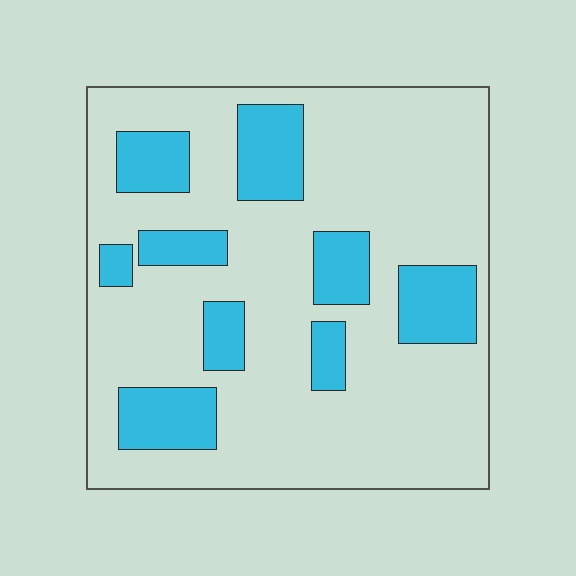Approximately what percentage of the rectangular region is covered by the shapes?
Approximately 25%.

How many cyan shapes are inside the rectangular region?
9.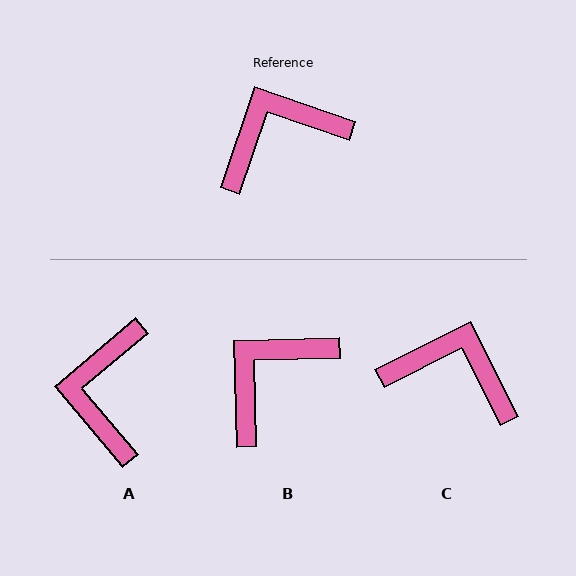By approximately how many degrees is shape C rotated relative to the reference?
Approximately 44 degrees clockwise.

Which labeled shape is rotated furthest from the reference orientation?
A, about 59 degrees away.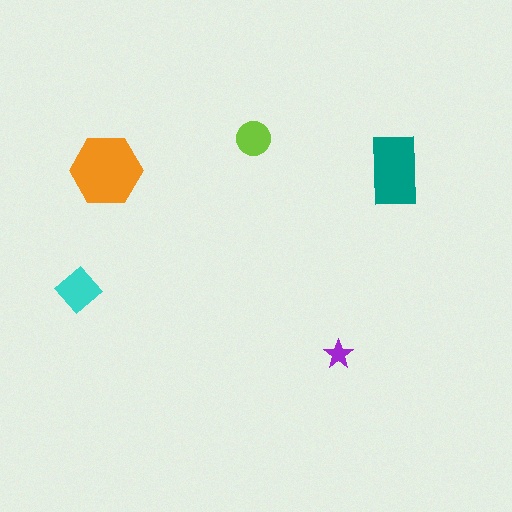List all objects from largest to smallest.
The orange hexagon, the teal rectangle, the cyan diamond, the lime circle, the purple star.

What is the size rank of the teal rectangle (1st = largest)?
2nd.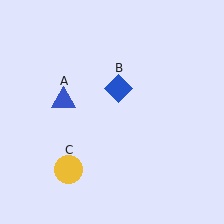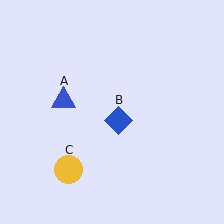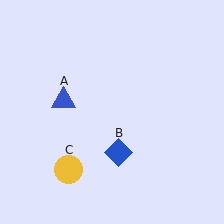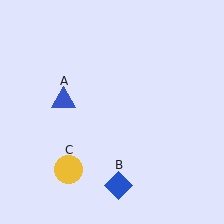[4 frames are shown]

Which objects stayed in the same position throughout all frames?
Blue triangle (object A) and yellow circle (object C) remained stationary.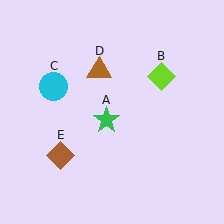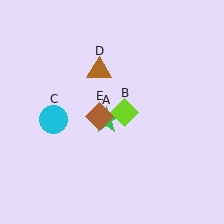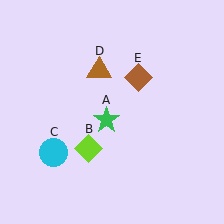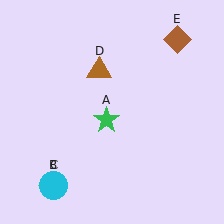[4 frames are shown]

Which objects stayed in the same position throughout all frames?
Green star (object A) and brown triangle (object D) remained stationary.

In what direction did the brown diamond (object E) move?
The brown diamond (object E) moved up and to the right.